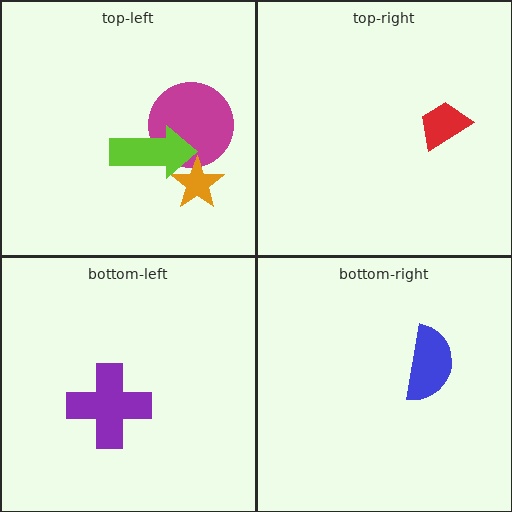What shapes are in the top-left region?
The magenta circle, the orange star, the lime arrow.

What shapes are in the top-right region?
The red trapezoid.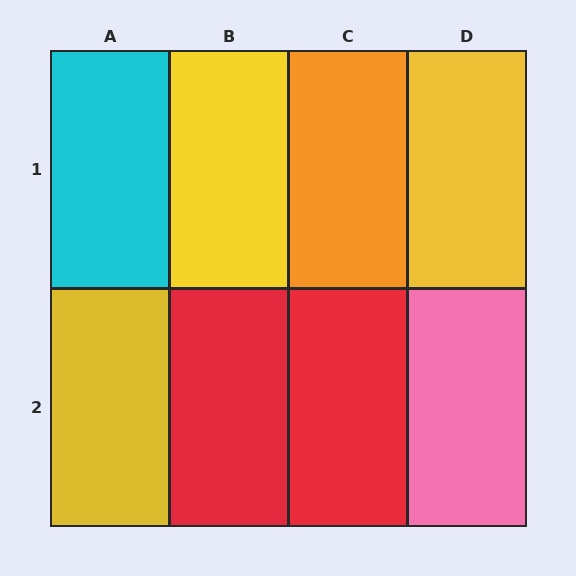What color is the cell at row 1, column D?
Yellow.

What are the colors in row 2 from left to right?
Yellow, red, red, pink.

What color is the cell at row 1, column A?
Cyan.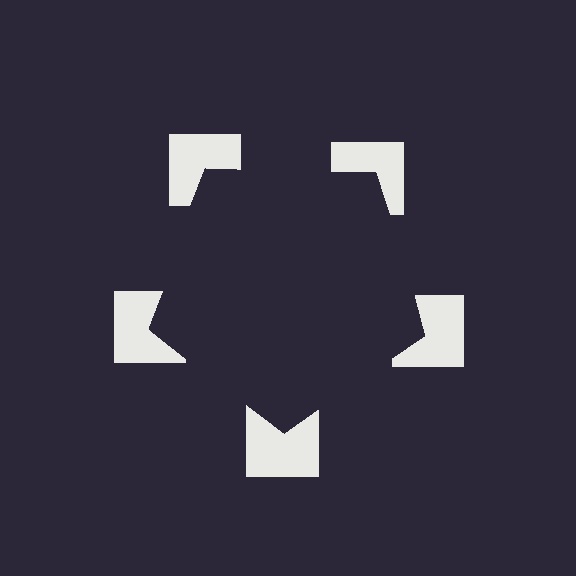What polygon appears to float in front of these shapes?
An illusory pentagon — its edges are inferred from the aligned wedge cuts in the notched squares, not physically drawn.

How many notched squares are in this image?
There are 5 — one at each vertex of the illusory pentagon.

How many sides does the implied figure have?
5 sides.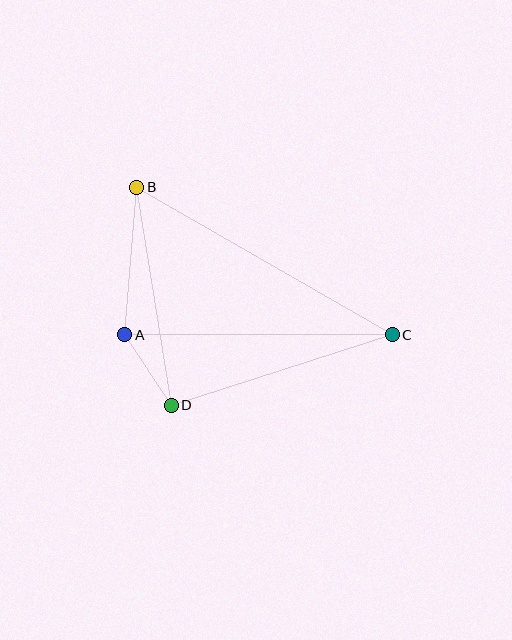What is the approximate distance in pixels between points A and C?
The distance between A and C is approximately 268 pixels.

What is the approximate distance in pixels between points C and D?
The distance between C and D is approximately 232 pixels.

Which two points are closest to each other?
Points A and D are closest to each other.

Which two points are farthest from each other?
Points B and C are farthest from each other.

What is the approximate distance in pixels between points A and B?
The distance between A and B is approximately 148 pixels.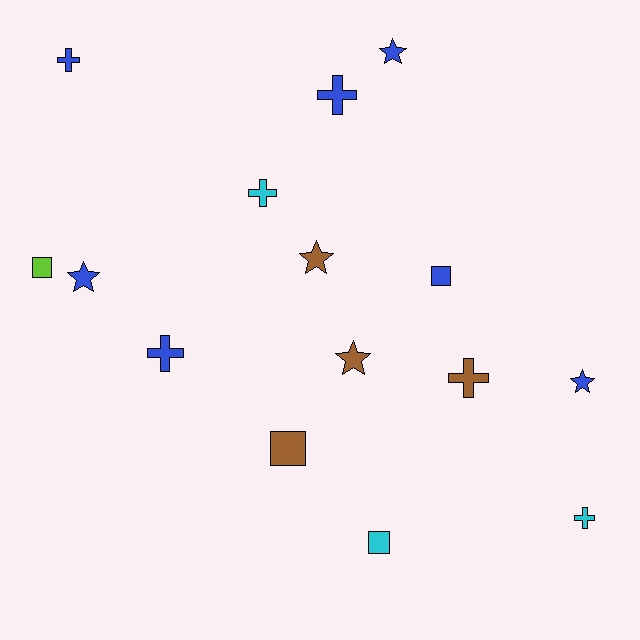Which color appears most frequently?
Blue, with 7 objects.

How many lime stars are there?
There are no lime stars.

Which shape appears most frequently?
Cross, with 6 objects.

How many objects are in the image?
There are 15 objects.